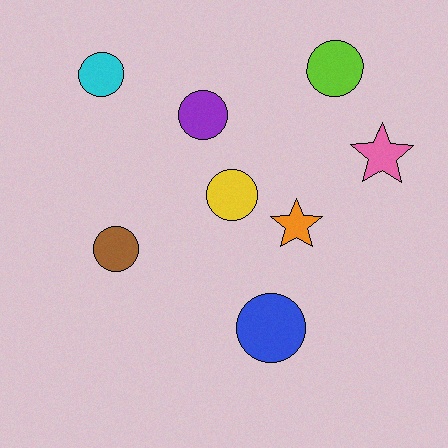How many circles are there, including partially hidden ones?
There are 6 circles.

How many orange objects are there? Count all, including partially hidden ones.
There is 1 orange object.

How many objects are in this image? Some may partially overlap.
There are 8 objects.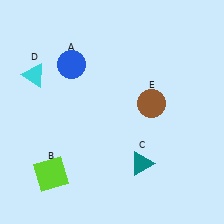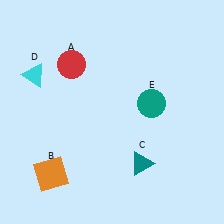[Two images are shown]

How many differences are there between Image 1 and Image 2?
There are 3 differences between the two images.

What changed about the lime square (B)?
In Image 1, B is lime. In Image 2, it changed to orange.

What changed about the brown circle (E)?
In Image 1, E is brown. In Image 2, it changed to teal.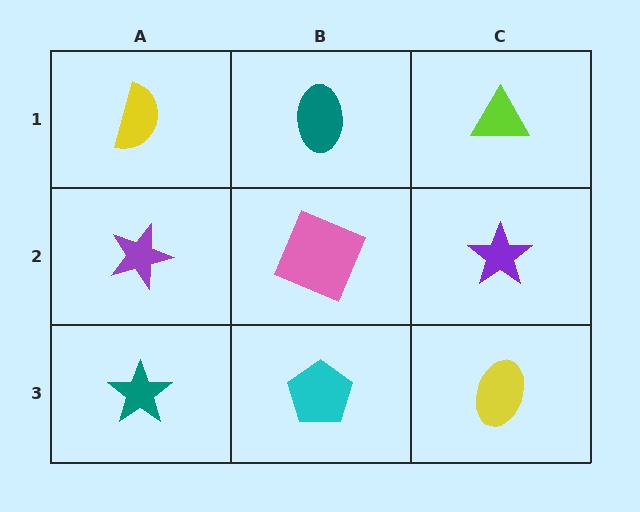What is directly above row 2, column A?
A yellow semicircle.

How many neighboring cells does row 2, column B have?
4.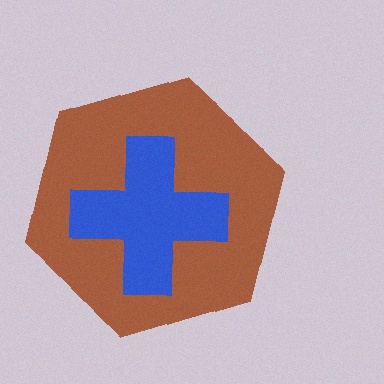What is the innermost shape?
The blue cross.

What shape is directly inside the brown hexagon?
The blue cross.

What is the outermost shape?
The brown hexagon.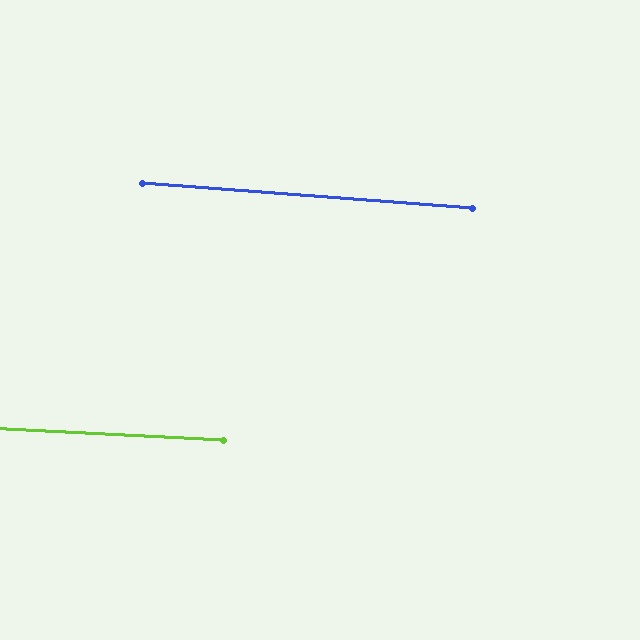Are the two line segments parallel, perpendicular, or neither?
Parallel — their directions differ by only 1.2°.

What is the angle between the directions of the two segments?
Approximately 1 degree.